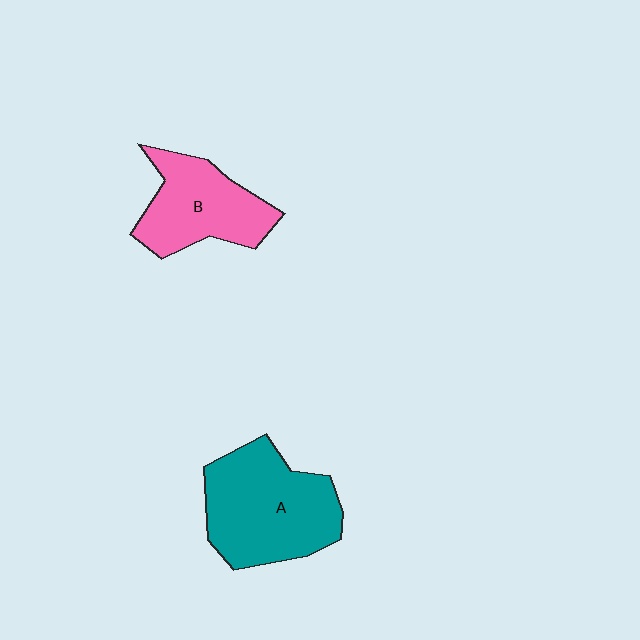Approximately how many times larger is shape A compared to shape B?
Approximately 1.4 times.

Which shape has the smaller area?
Shape B (pink).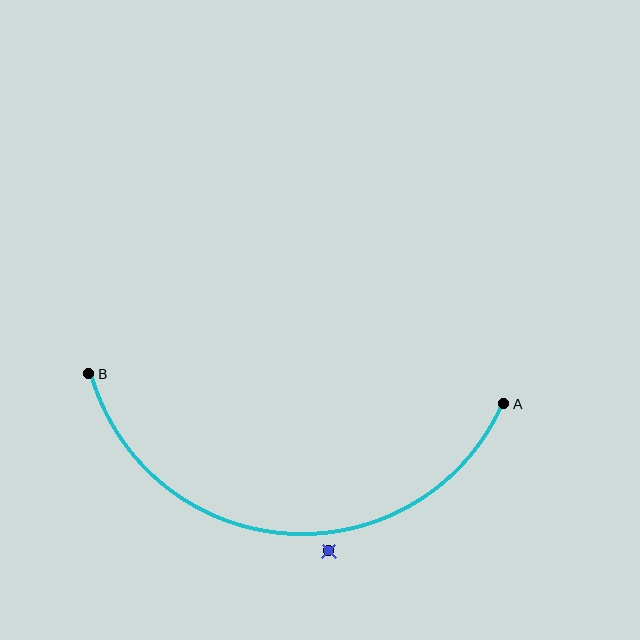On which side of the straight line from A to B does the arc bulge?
The arc bulges below the straight line connecting A and B.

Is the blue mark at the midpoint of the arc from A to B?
No — the blue mark does not lie on the arc at all. It sits slightly outside the curve.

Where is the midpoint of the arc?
The arc midpoint is the point on the curve farthest from the straight line joining A and B. It sits below that line.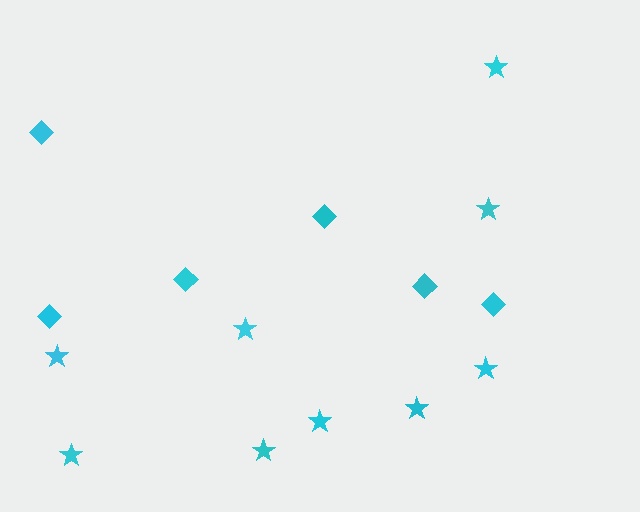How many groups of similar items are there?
There are 2 groups: one group of diamonds (6) and one group of stars (9).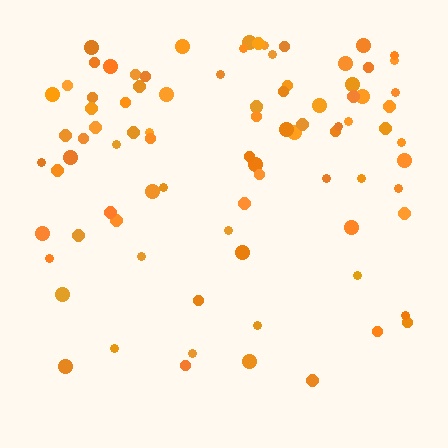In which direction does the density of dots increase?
From bottom to top, with the top side densest.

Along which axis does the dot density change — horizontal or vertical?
Vertical.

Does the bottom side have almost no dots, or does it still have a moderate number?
Still a moderate number, just noticeably fewer than the top.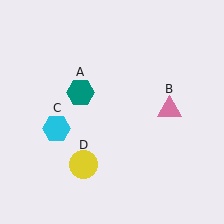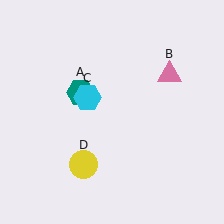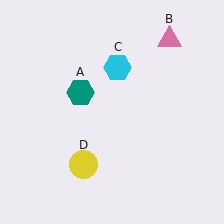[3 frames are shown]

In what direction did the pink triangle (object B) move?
The pink triangle (object B) moved up.